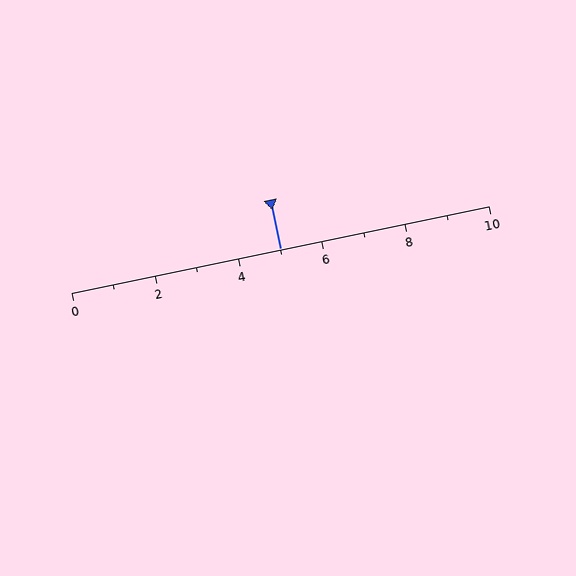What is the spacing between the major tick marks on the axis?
The major ticks are spaced 2 apart.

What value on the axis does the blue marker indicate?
The marker indicates approximately 5.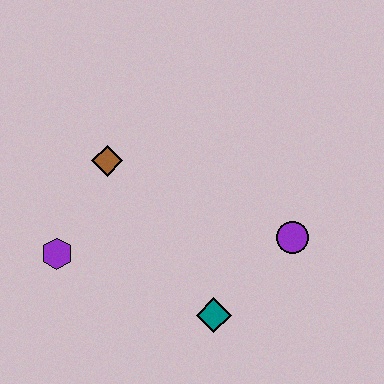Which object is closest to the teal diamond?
The purple circle is closest to the teal diamond.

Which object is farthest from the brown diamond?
The purple circle is farthest from the brown diamond.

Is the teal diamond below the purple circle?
Yes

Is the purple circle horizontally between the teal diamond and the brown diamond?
No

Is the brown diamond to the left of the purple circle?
Yes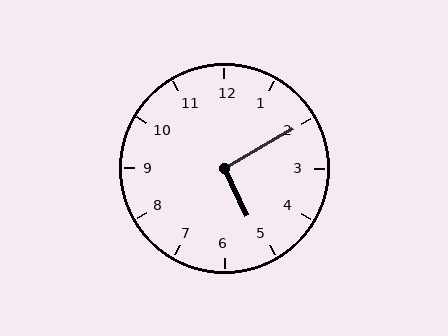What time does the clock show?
5:10.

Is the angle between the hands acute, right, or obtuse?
It is right.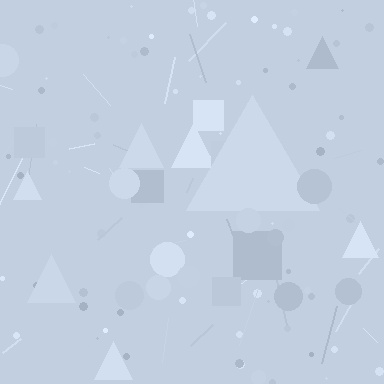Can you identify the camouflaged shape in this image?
The camouflaged shape is a triangle.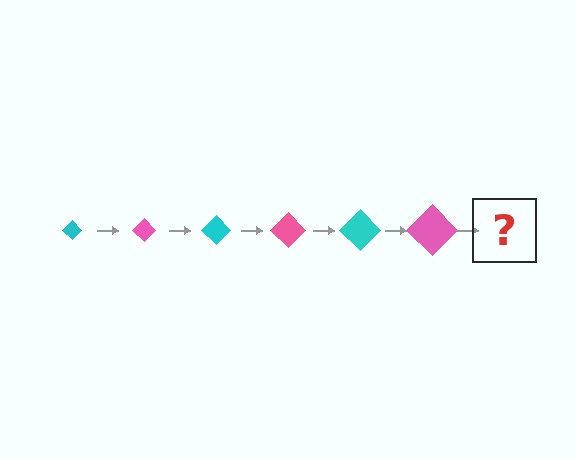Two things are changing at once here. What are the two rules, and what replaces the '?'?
The two rules are that the diamond grows larger each step and the color cycles through cyan and pink. The '?' should be a cyan diamond, larger than the previous one.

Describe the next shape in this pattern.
It should be a cyan diamond, larger than the previous one.